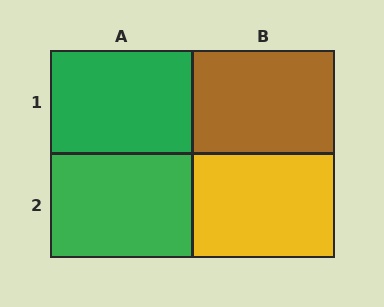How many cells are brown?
1 cell is brown.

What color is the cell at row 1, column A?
Green.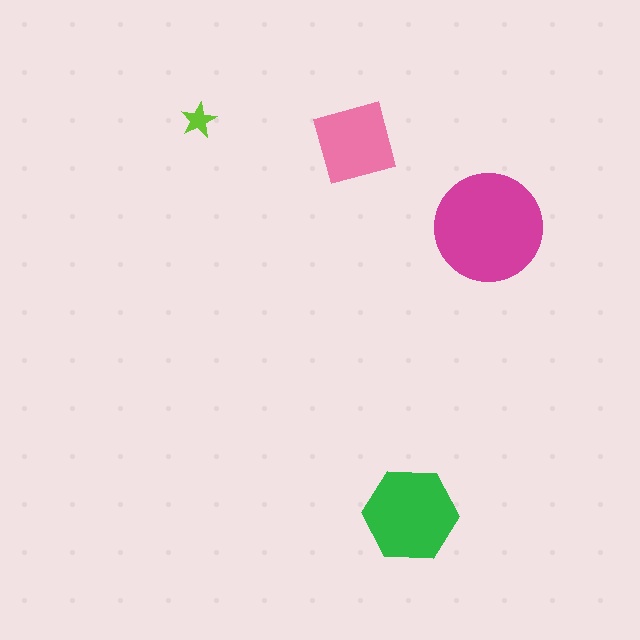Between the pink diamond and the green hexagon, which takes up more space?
The green hexagon.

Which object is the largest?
The magenta circle.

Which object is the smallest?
The lime star.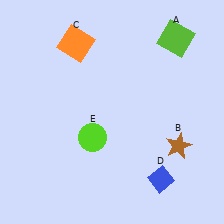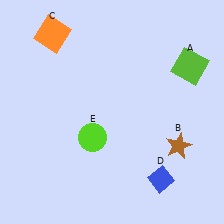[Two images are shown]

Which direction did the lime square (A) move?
The lime square (A) moved down.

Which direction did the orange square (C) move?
The orange square (C) moved left.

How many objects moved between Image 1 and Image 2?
2 objects moved between the two images.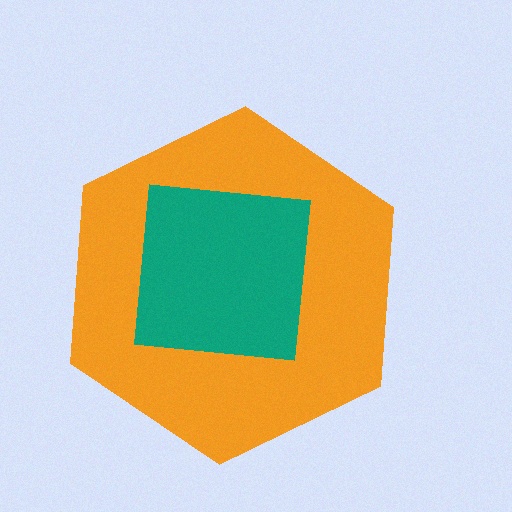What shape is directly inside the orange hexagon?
The teal square.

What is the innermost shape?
The teal square.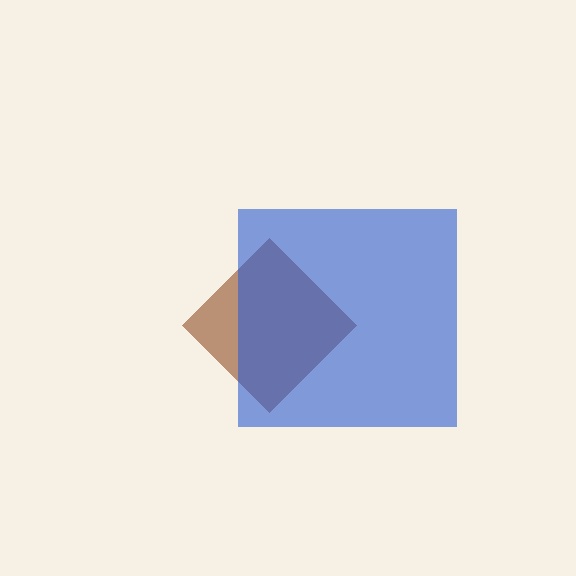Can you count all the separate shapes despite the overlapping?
Yes, there are 2 separate shapes.